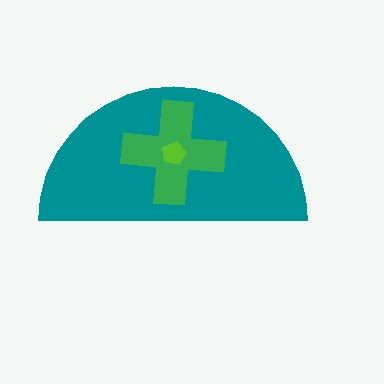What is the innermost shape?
The lime pentagon.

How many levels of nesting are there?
3.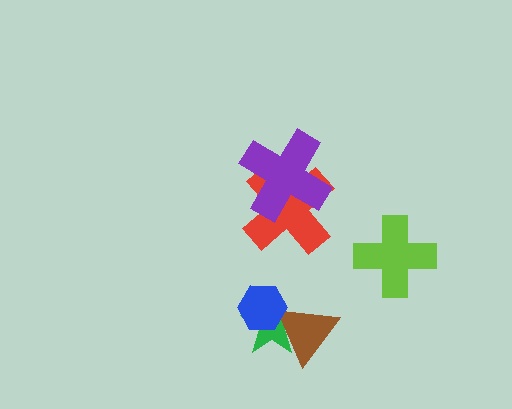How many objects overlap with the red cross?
1 object overlaps with the red cross.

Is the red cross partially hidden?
Yes, it is partially covered by another shape.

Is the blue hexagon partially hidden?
No, no other shape covers it.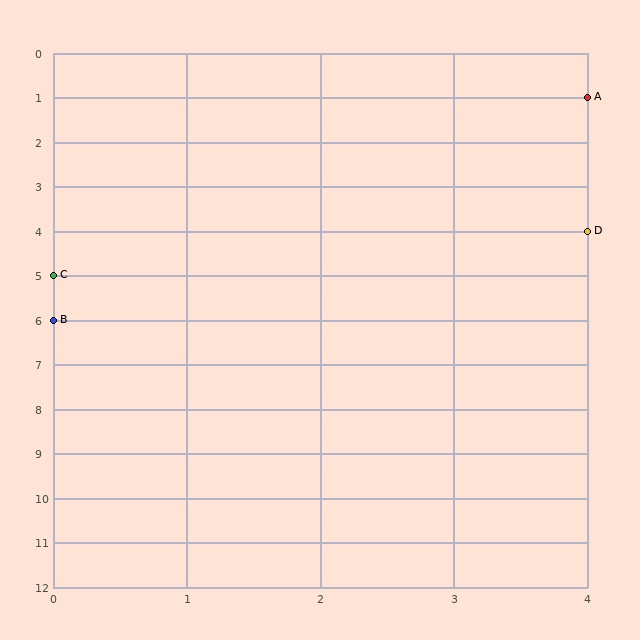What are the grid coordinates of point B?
Point B is at grid coordinates (0, 6).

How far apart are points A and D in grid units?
Points A and D are 3 rows apart.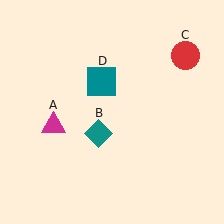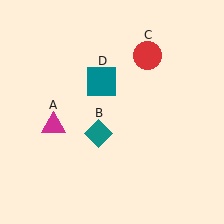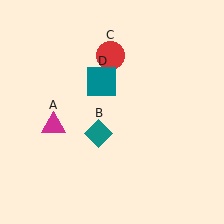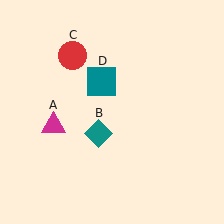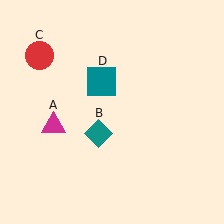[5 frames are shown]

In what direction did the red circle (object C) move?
The red circle (object C) moved left.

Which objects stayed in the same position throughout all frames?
Magenta triangle (object A) and teal diamond (object B) and teal square (object D) remained stationary.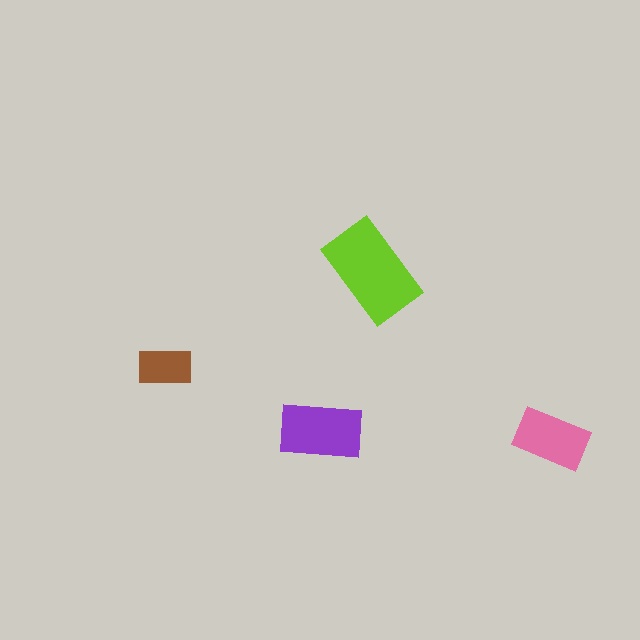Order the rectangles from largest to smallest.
the lime one, the purple one, the pink one, the brown one.